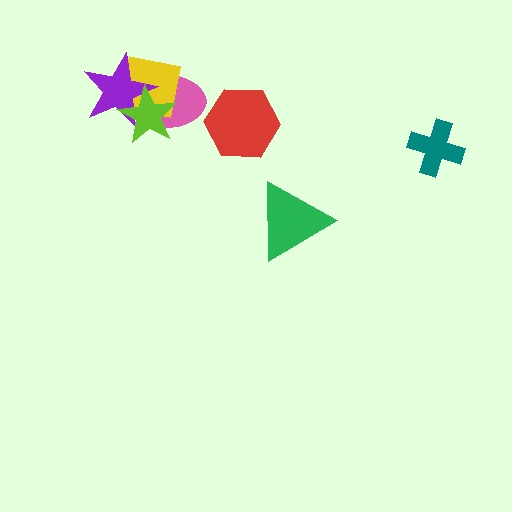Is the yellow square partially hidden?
Yes, it is partially covered by another shape.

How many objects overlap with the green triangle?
0 objects overlap with the green triangle.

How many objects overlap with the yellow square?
3 objects overlap with the yellow square.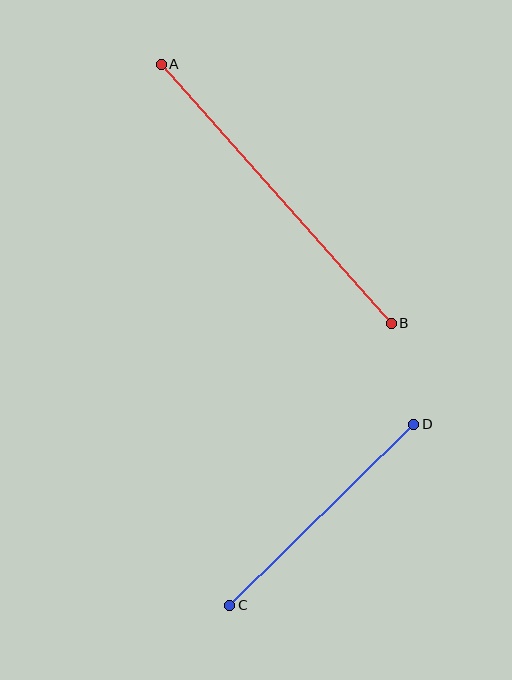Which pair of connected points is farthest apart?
Points A and B are farthest apart.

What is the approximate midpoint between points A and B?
The midpoint is at approximately (276, 194) pixels.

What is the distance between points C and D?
The distance is approximately 258 pixels.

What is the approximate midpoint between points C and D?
The midpoint is at approximately (322, 515) pixels.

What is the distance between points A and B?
The distance is approximately 347 pixels.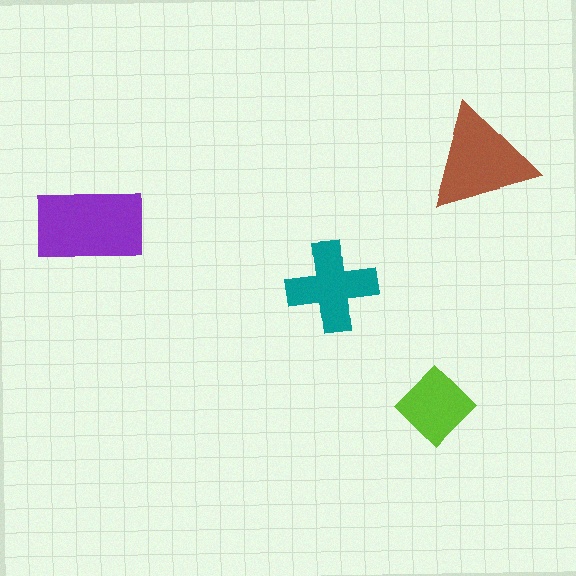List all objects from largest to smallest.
The purple rectangle, the brown triangle, the teal cross, the lime diamond.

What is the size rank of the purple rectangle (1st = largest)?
1st.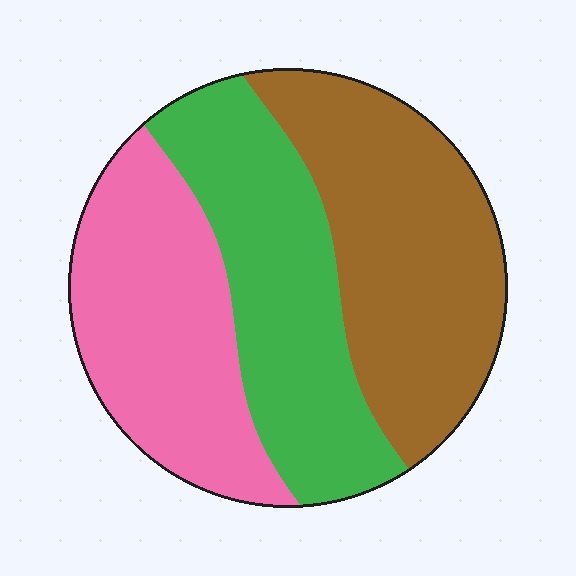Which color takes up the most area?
Brown, at roughly 35%.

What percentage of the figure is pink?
Pink covers roughly 30% of the figure.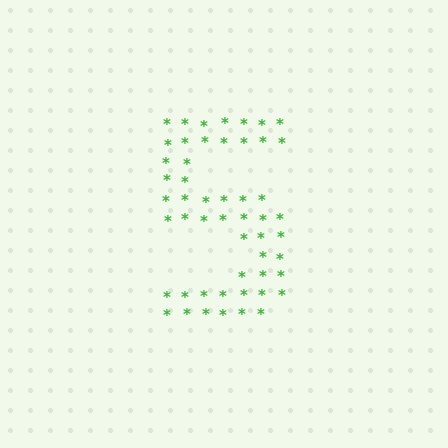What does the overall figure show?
The overall figure shows the digit 5.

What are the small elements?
The small elements are asterisks.